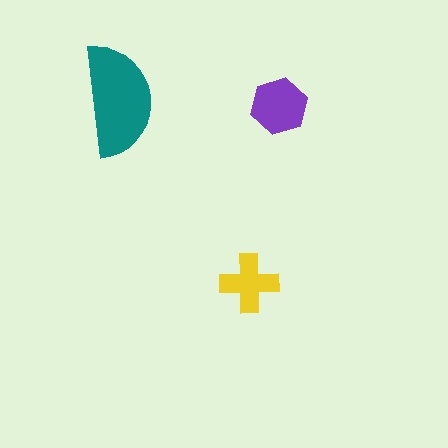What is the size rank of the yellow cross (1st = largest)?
3rd.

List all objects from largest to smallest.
The teal semicircle, the purple hexagon, the yellow cross.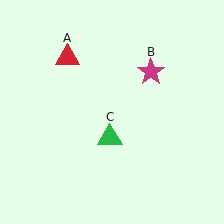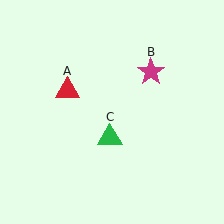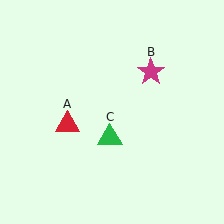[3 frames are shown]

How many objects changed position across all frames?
1 object changed position: red triangle (object A).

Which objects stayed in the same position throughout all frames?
Magenta star (object B) and green triangle (object C) remained stationary.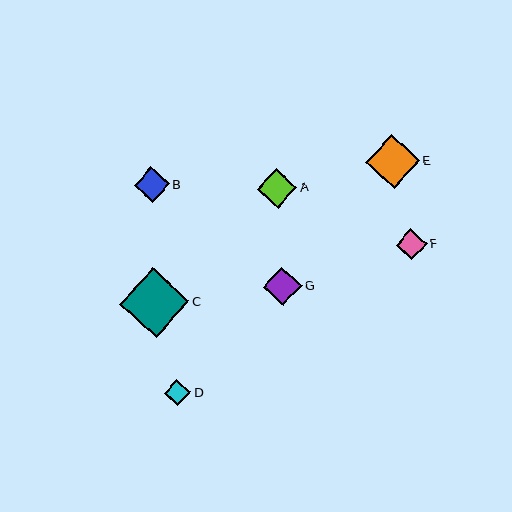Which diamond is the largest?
Diamond C is the largest with a size of approximately 70 pixels.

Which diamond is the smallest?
Diamond D is the smallest with a size of approximately 27 pixels.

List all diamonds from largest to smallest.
From largest to smallest: C, E, A, G, B, F, D.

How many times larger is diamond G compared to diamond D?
Diamond G is approximately 1.4 times the size of diamond D.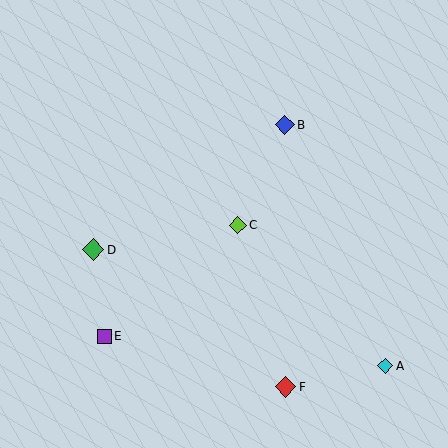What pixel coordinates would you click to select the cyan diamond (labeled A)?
Click at (385, 366) to select the cyan diamond A.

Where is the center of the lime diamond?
The center of the lime diamond is at (238, 225).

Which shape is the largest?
The green diamond (labeled D) is the largest.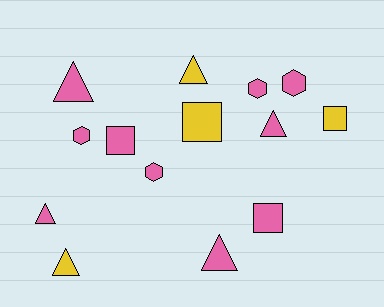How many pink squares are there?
There are 2 pink squares.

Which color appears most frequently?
Pink, with 10 objects.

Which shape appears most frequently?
Triangle, with 6 objects.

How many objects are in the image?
There are 14 objects.